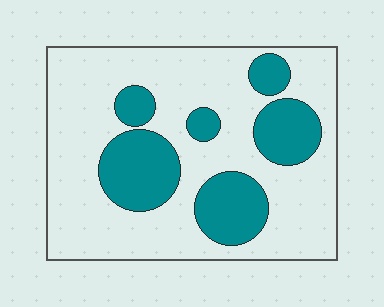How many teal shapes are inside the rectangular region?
6.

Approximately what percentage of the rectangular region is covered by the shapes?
Approximately 30%.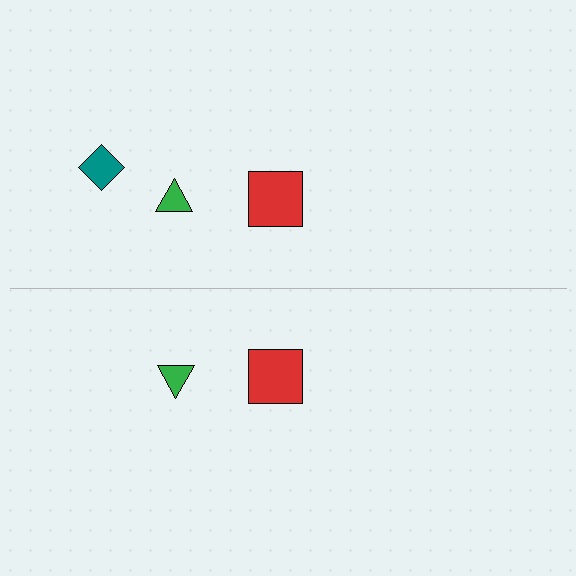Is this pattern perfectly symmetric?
No, the pattern is not perfectly symmetric. A teal diamond is missing from the bottom side.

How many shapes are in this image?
There are 5 shapes in this image.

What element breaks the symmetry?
A teal diamond is missing from the bottom side.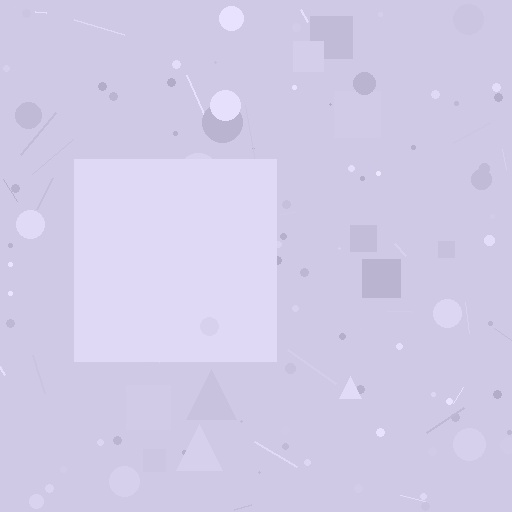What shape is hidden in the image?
A square is hidden in the image.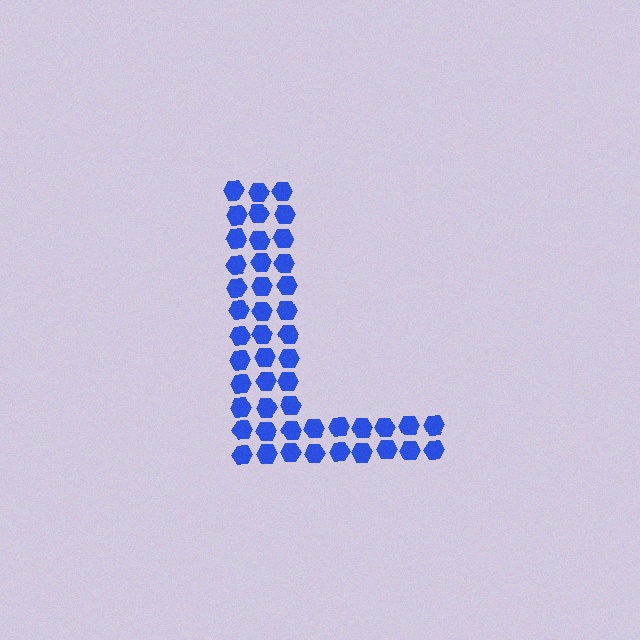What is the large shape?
The large shape is the letter L.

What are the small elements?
The small elements are hexagons.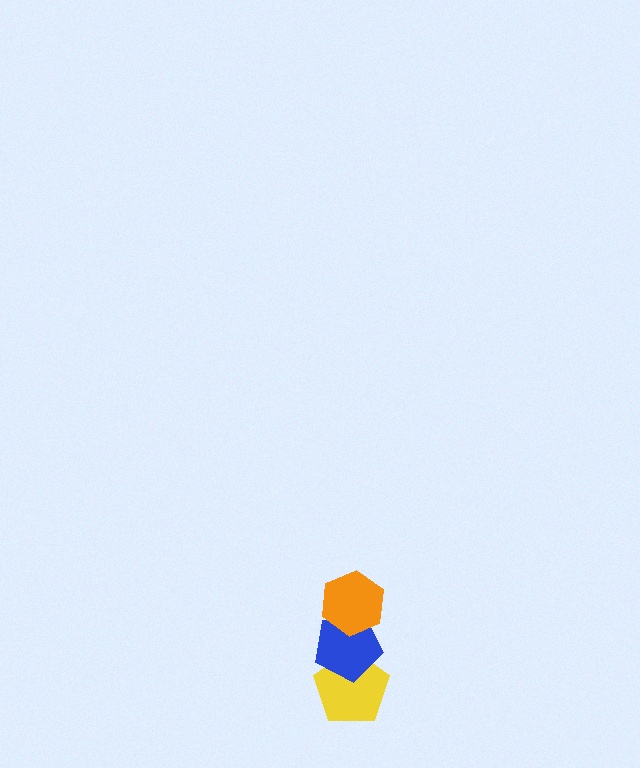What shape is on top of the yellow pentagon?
The blue pentagon is on top of the yellow pentagon.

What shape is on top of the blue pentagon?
The orange hexagon is on top of the blue pentagon.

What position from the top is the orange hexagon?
The orange hexagon is 1st from the top.